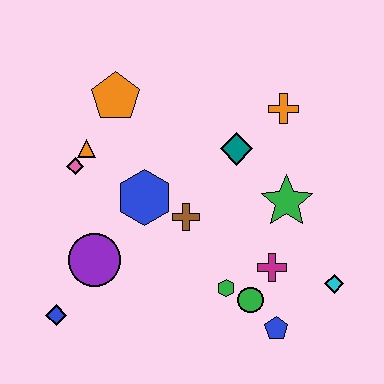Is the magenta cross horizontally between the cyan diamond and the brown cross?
Yes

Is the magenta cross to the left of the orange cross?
Yes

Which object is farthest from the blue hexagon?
The cyan diamond is farthest from the blue hexagon.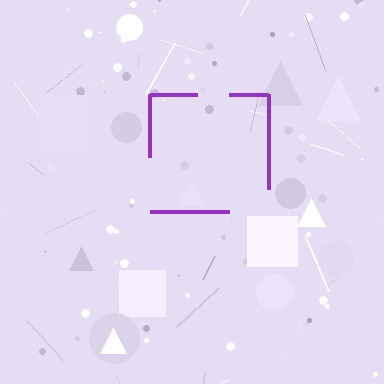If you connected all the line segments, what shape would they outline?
They would outline a square.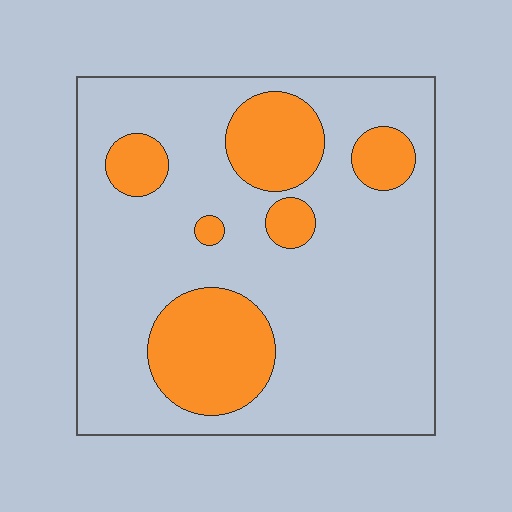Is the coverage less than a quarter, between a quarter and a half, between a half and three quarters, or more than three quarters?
Less than a quarter.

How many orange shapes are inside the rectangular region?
6.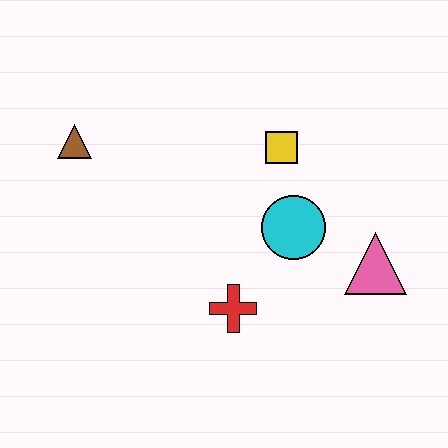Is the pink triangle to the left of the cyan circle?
No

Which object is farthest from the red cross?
The brown triangle is farthest from the red cross.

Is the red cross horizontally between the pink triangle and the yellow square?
No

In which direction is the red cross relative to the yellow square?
The red cross is below the yellow square.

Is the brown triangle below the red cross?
No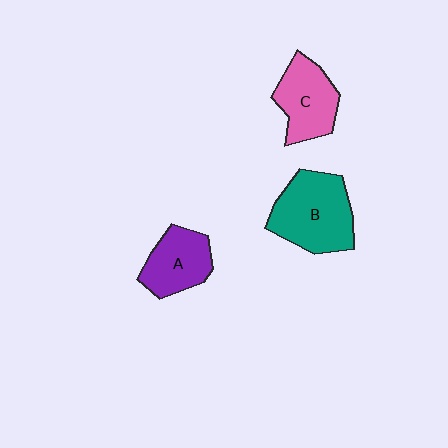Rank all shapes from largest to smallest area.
From largest to smallest: B (teal), C (pink), A (purple).